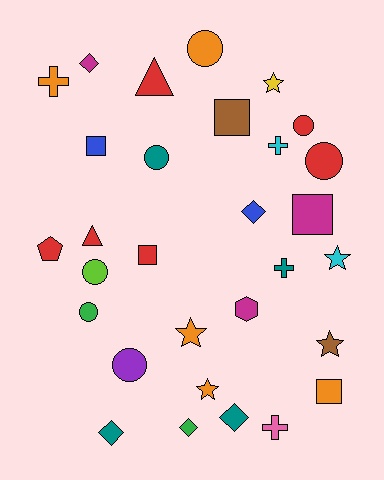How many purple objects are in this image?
There is 1 purple object.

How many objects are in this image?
There are 30 objects.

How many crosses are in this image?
There are 4 crosses.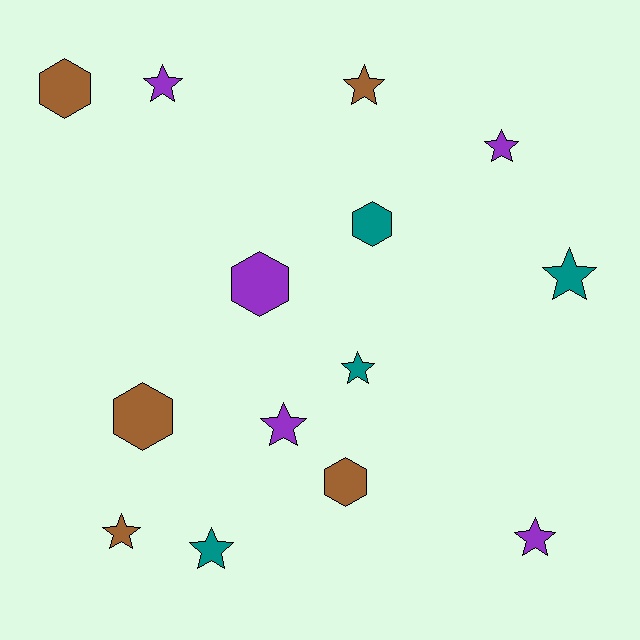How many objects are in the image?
There are 14 objects.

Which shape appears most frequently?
Star, with 9 objects.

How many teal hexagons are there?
There is 1 teal hexagon.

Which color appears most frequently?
Brown, with 5 objects.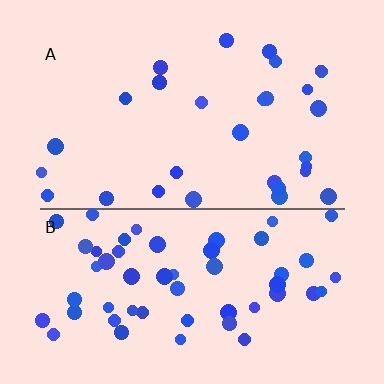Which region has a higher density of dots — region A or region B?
B (the bottom).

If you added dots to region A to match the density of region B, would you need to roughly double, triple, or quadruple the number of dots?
Approximately double.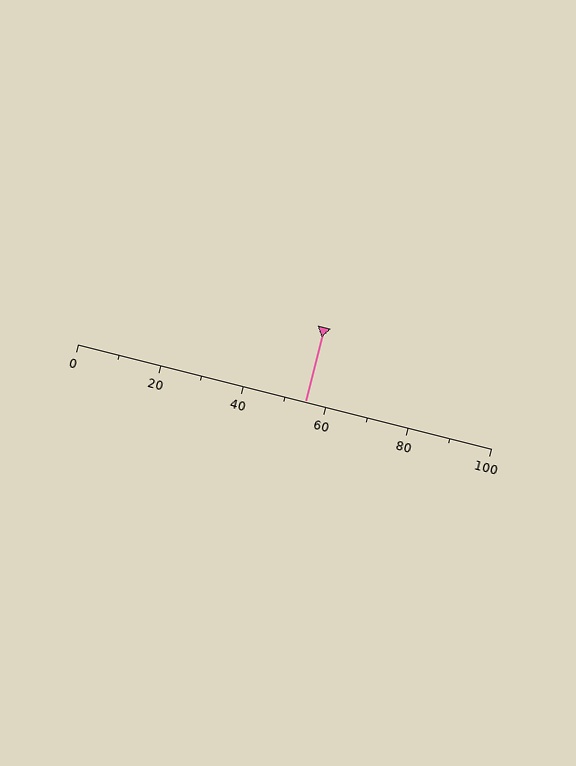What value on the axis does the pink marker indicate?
The marker indicates approximately 55.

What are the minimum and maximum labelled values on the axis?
The axis runs from 0 to 100.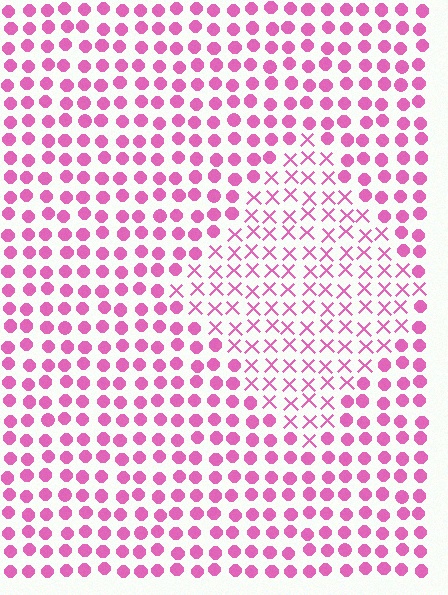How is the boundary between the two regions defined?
The boundary is defined by a change in element shape: X marks inside vs. circles outside. All elements share the same color and spacing.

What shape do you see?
I see a diamond.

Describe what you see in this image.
The image is filled with small pink elements arranged in a uniform grid. A diamond-shaped region contains X marks, while the surrounding area contains circles. The boundary is defined purely by the change in element shape.